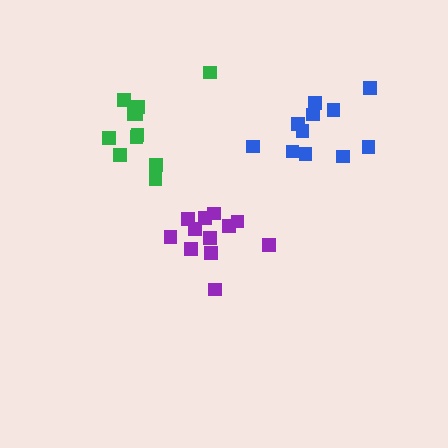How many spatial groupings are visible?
There are 3 spatial groupings.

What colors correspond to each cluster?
The clusters are colored: green, blue, purple.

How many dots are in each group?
Group 1: 11 dots, Group 2: 11 dots, Group 3: 12 dots (34 total).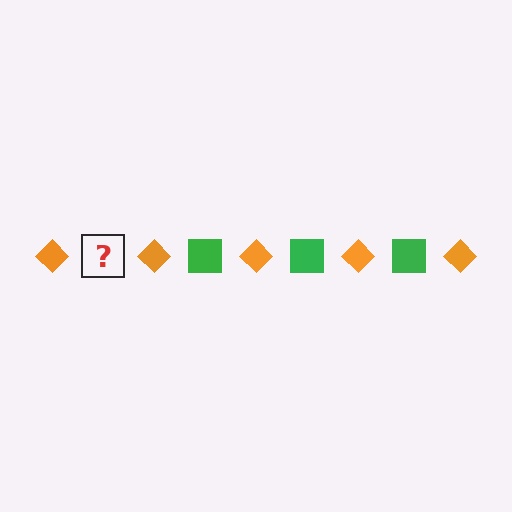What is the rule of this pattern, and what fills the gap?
The rule is that the pattern alternates between orange diamond and green square. The gap should be filled with a green square.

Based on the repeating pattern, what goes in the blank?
The blank should be a green square.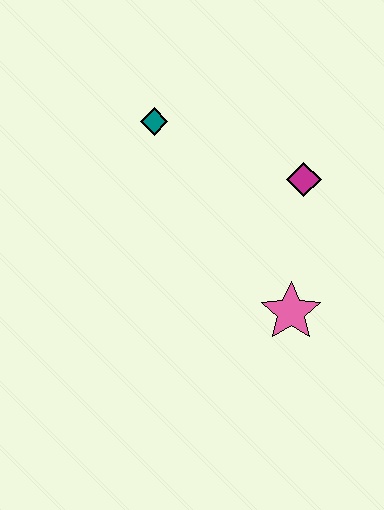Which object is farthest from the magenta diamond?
The teal diamond is farthest from the magenta diamond.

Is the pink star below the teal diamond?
Yes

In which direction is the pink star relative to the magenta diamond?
The pink star is below the magenta diamond.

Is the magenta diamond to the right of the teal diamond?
Yes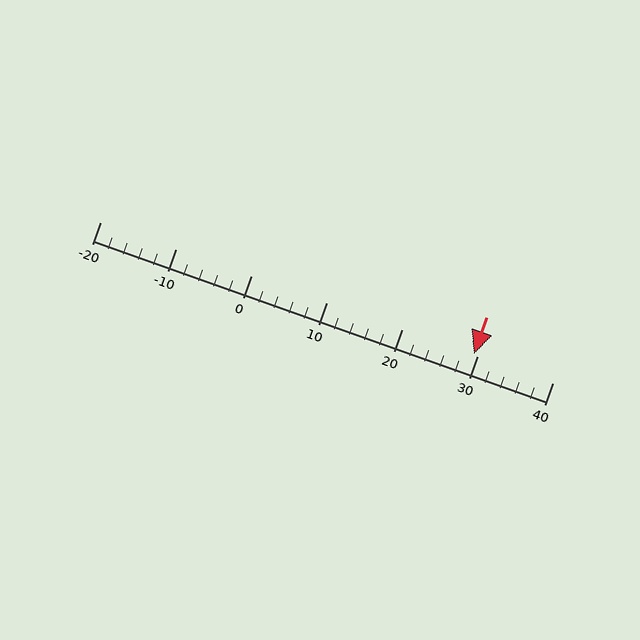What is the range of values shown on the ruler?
The ruler shows values from -20 to 40.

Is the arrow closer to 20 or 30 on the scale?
The arrow is closer to 30.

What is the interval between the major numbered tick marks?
The major tick marks are spaced 10 units apart.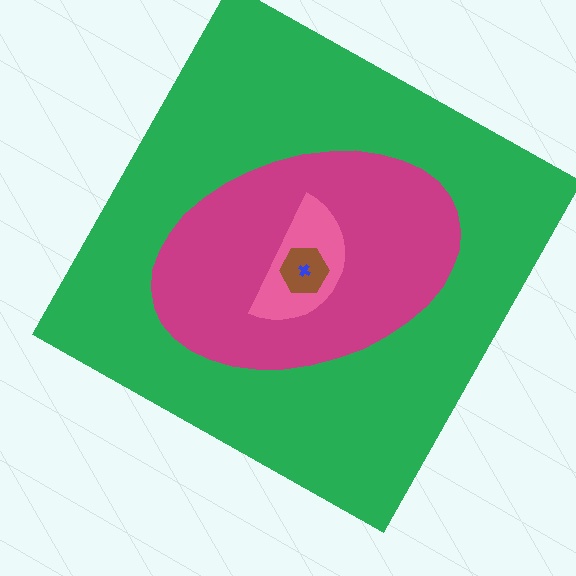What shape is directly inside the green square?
The magenta ellipse.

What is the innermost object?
The blue cross.